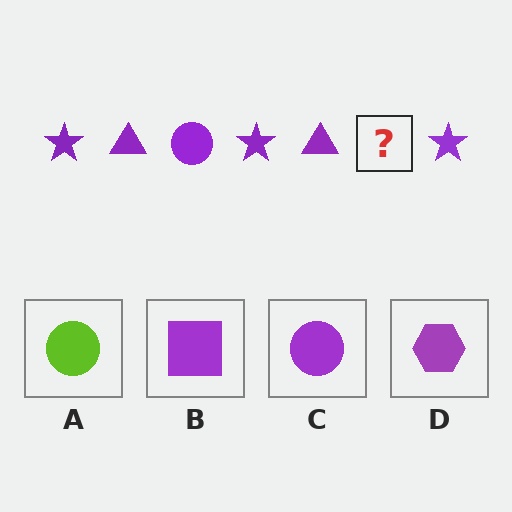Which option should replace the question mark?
Option C.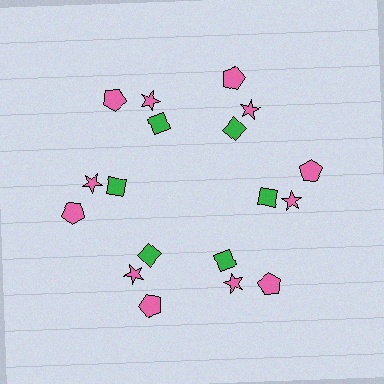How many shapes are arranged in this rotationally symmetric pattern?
There are 18 shapes, arranged in 6 groups of 3.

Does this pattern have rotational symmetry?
Yes, this pattern has 6-fold rotational symmetry. It looks the same after rotating 60 degrees around the center.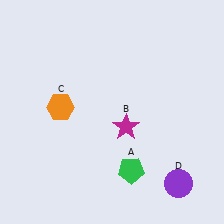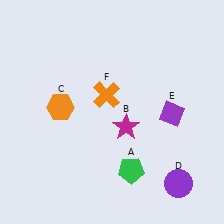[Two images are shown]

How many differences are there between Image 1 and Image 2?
There are 2 differences between the two images.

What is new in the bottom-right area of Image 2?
A purple diamond (E) was added in the bottom-right area of Image 2.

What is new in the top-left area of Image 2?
An orange cross (F) was added in the top-left area of Image 2.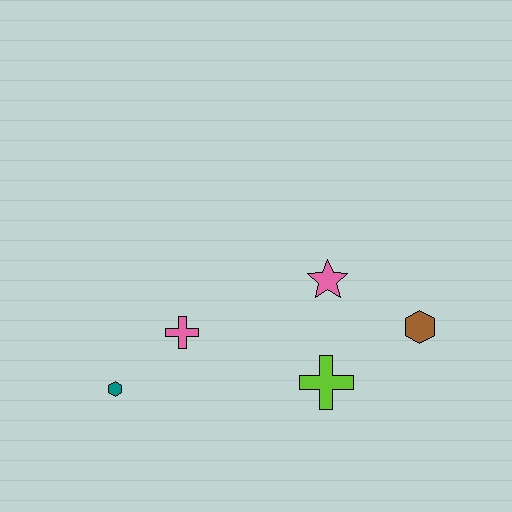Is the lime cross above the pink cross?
No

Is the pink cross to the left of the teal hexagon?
No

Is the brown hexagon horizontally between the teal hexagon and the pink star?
No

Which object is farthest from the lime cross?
The teal hexagon is farthest from the lime cross.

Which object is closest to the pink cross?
The teal hexagon is closest to the pink cross.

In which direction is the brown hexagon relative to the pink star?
The brown hexagon is to the right of the pink star.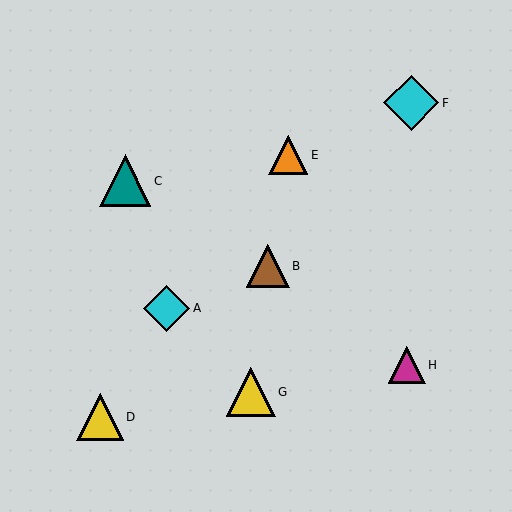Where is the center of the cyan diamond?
The center of the cyan diamond is at (167, 308).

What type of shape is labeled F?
Shape F is a cyan diamond.